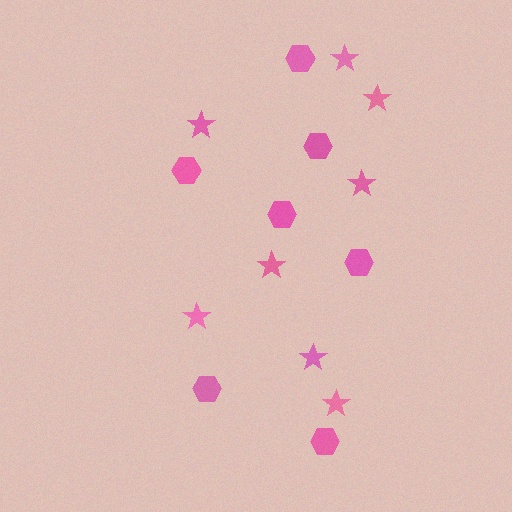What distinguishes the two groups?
There are 2 groups: one group of hexagons (7) and one group of stars (8).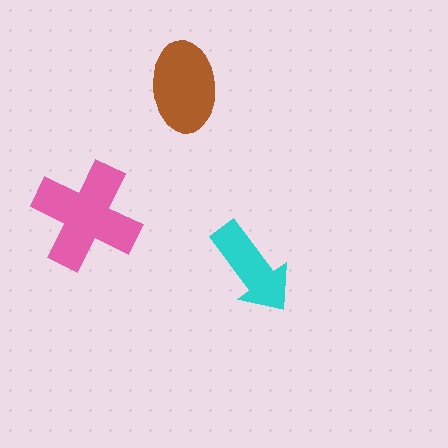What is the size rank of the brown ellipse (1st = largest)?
2nd.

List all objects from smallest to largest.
The cyan arrow, the brown ellipse, the pink cross.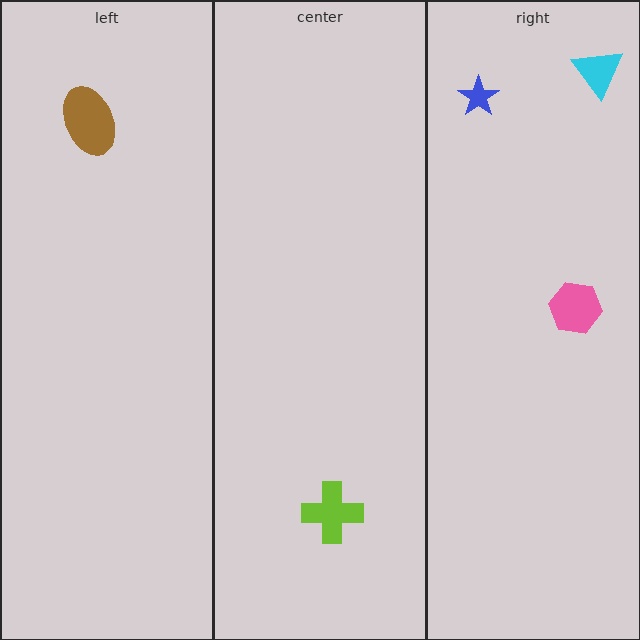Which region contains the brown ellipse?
The left region.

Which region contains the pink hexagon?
The right region.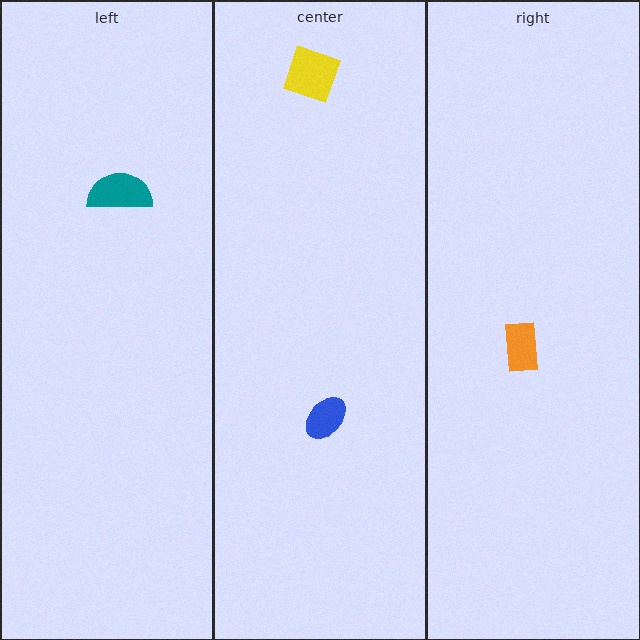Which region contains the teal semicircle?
The left region.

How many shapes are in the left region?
1.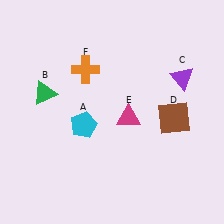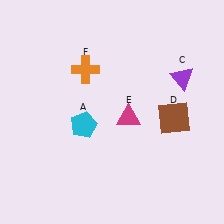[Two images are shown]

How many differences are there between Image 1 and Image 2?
There is 1 difference between the two images.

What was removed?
The green triangle (B) was removed in Image 2.